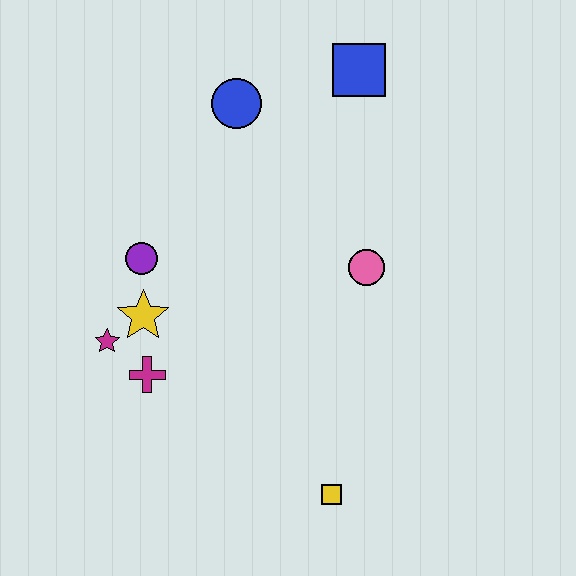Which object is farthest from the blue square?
The yellow square is farthest from the blue square.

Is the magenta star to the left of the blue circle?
Yes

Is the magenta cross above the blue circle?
No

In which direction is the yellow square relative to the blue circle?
The yellow square is below the blue circle.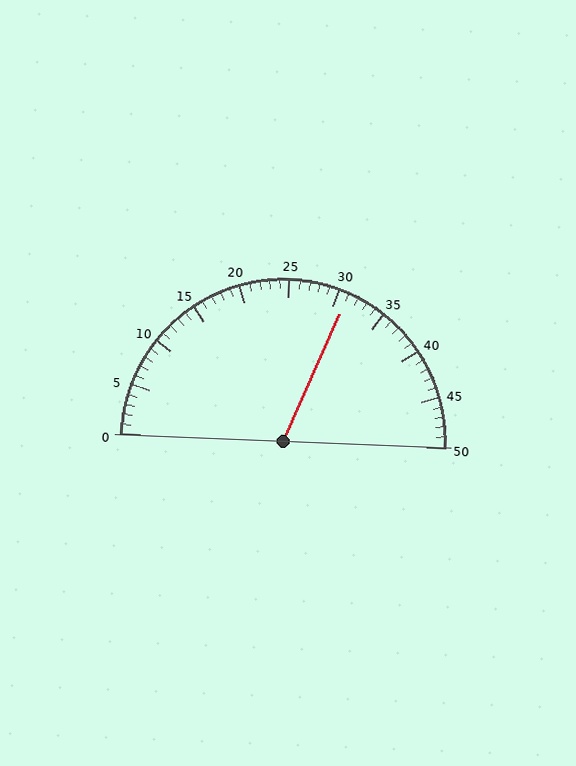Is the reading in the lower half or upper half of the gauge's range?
The reading is in the upper half of the range (0 to 50).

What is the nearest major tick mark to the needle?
The nearest major tick mark is 30.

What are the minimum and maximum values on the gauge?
The gauge ranges from 0 to 50.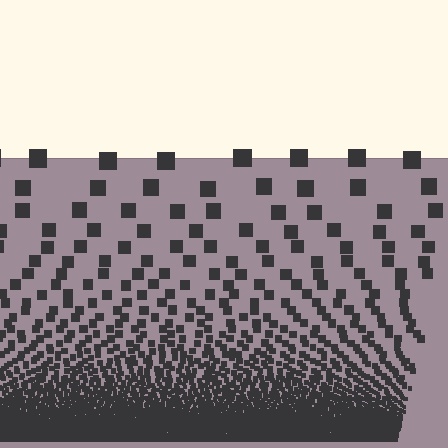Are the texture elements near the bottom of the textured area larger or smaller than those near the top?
Smaller. The gradient is inverted — elements near the bottom are smaller and denser.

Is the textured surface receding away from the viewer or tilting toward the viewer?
The surface appears to tilt toward the viewer. Texture elements get larger and sparser toward the top.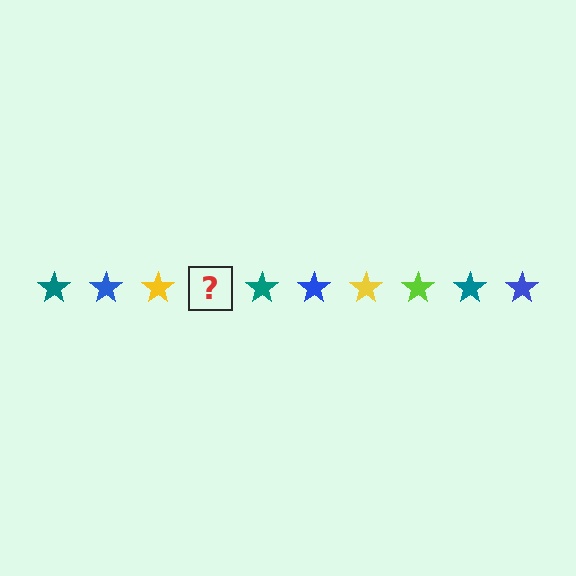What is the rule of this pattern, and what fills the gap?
The rule is that the pattern cycles through teal, blue, yellow, lime stars. The gap should be filled with a lime star.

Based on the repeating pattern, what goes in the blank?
The blank should be a lime star.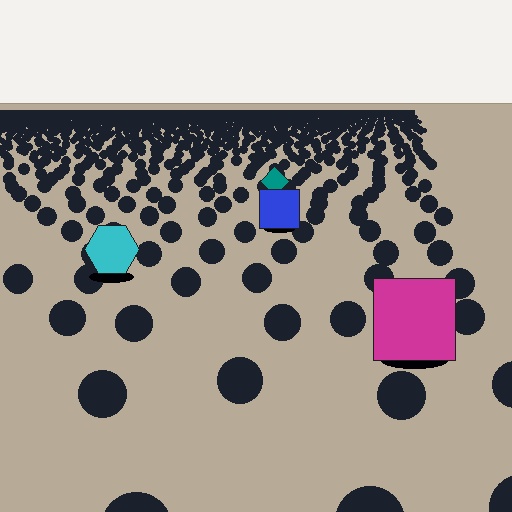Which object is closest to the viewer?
The magenta square is closest. The texture marks near it are larger and more spread out.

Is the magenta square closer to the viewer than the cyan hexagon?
Yes. The magenta square is closer — you can tell from the texture gradient: the ground texture is coarser near it.